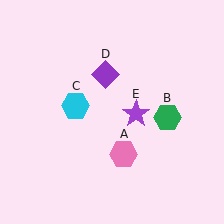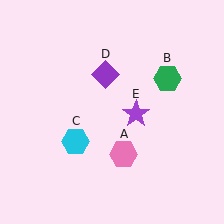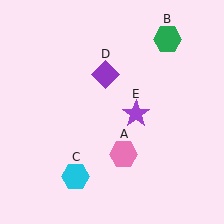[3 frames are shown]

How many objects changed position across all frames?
2 objects changed position: green hexagon (object B), cyan hexagon (object C).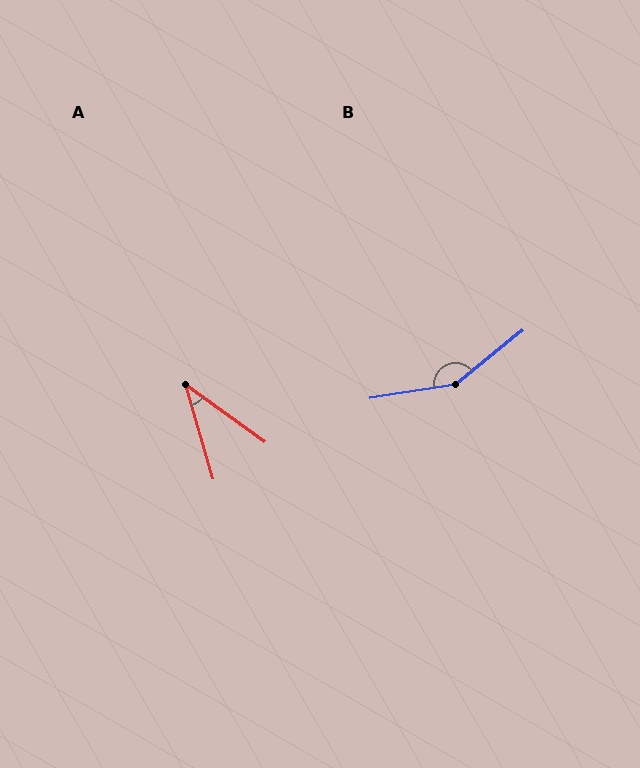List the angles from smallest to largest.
A (38°), B (150°).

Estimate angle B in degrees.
Approximately 150 degrees.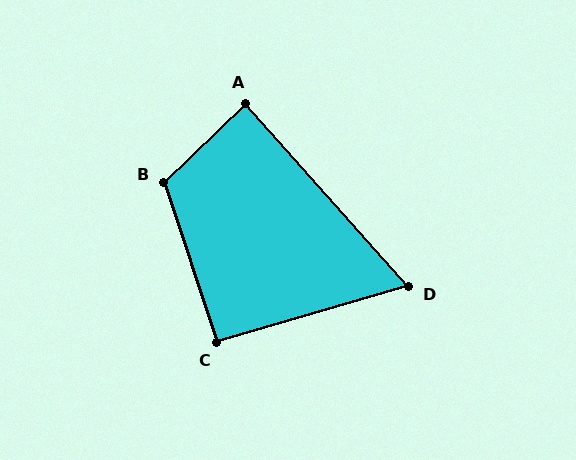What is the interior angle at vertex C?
Approximately 92 degrees (approximately right).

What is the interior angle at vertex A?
Approximately 88 degrees (approximately right).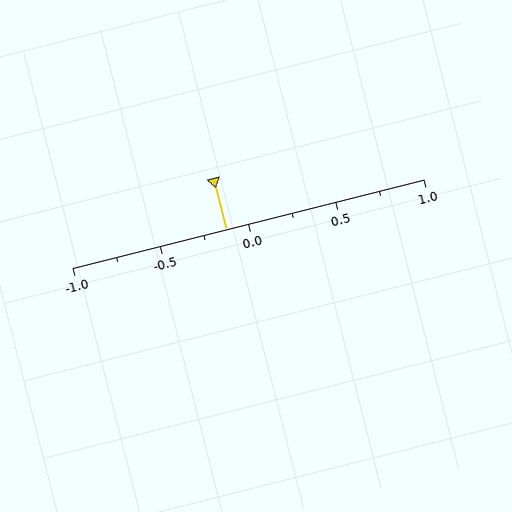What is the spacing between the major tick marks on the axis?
The major ticks are spaced 0.5 apart.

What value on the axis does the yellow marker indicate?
The marker indicates approximately -0.12.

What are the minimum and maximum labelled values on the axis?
The axis runs from -1.0 to 1.0.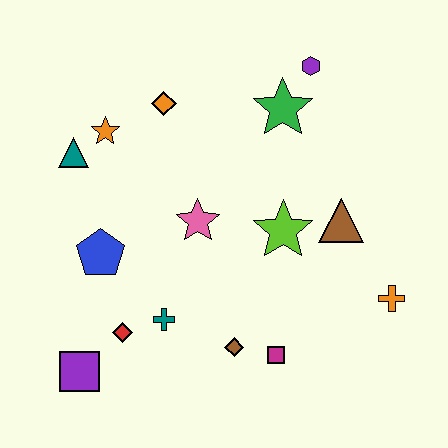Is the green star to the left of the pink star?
No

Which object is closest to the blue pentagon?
The red diamond is closest to the blue pentagon.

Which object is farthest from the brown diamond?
The purple hexagon is farthest from the brown diamond.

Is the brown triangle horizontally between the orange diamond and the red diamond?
No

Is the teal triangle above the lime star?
Yes